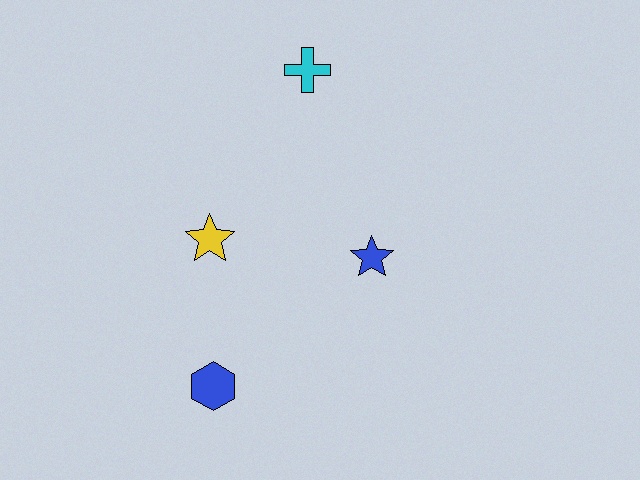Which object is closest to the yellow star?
The blue hexagon is closest to the yellow star.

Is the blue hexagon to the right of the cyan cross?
No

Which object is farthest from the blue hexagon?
The cyan cross is farthest from the blue hexagon.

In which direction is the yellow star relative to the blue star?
The yellow star is to the left of the blue star.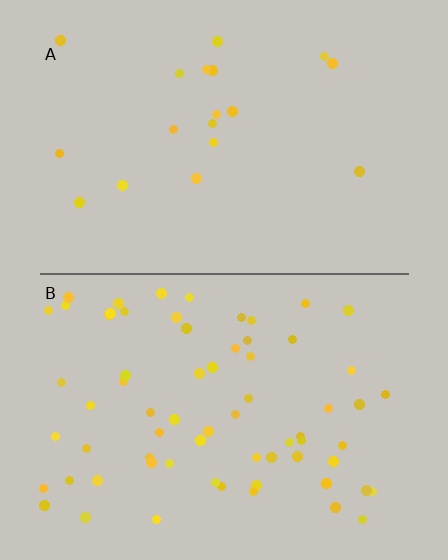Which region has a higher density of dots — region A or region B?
B (the bottom).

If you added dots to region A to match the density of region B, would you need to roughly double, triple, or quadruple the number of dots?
Approximately quadruple.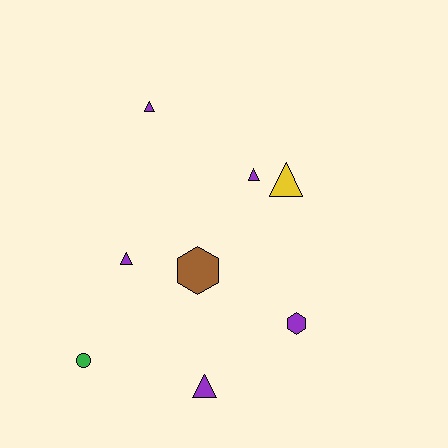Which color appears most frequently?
Purple, with 5 objects.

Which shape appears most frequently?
Triangle, with 5 objects.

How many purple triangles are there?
There are 4 purple triangles.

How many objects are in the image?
There are 8 objects.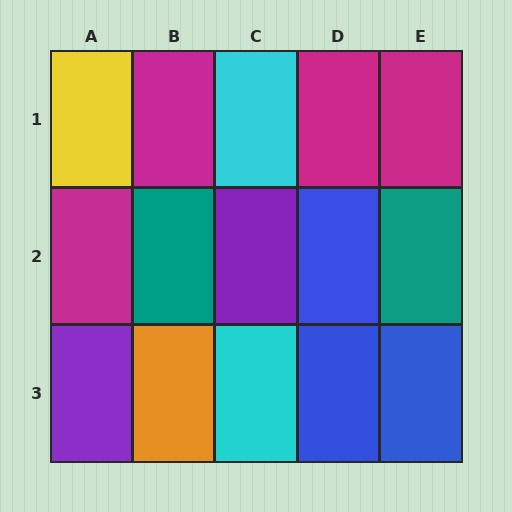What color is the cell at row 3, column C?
Cyan.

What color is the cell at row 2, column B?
Teal.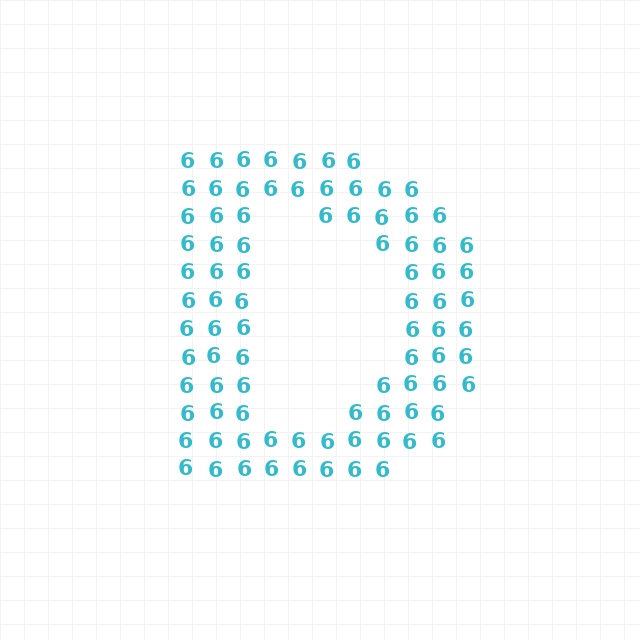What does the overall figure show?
The overall figure shows the letter D.